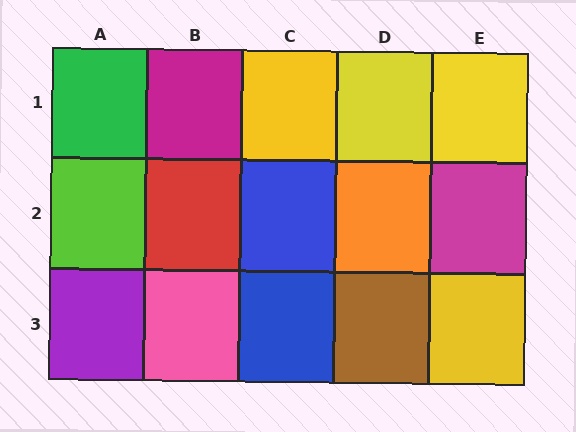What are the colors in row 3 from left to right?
Purple, pink, blue, brown, yellow.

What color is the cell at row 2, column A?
Lime.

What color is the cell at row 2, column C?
Blue.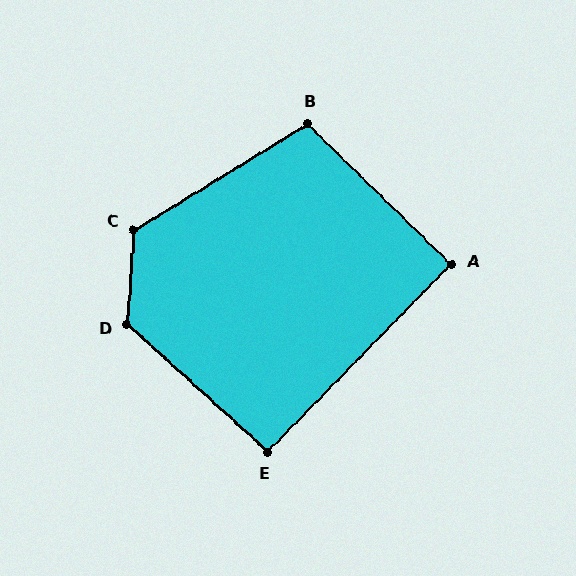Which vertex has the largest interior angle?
D, at approximately 128 degrees.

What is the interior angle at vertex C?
Approximately 125 degrees (obtuse).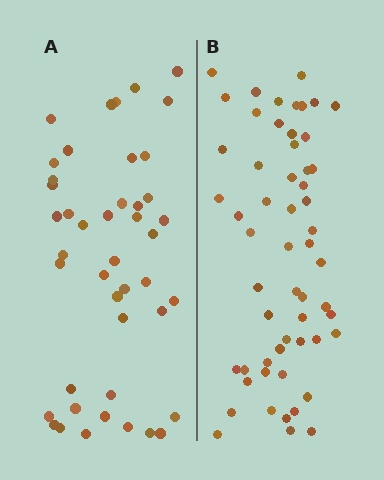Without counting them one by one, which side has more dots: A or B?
Region B (the right region) has more dots.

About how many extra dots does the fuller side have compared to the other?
Region B has roughly 12 or so more dots than region A.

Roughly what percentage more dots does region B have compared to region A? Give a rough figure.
About 25% more.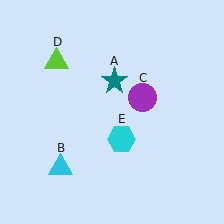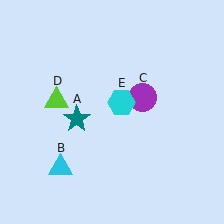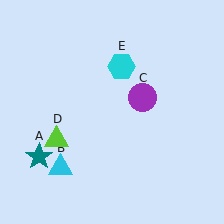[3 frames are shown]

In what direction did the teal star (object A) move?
The teal star (object A) moved down and to the left.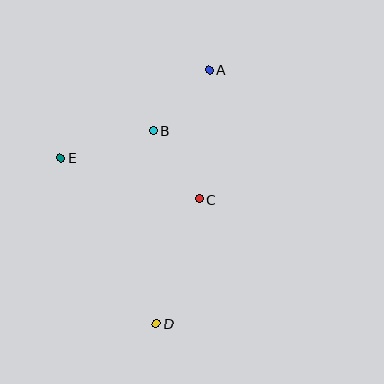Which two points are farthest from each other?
Points A and D are farthest from each other.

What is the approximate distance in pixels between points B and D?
The distance between B and D is approximately 193 pixels.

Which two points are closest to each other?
Points B and C are closest to each other.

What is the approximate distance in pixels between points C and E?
The distance between C and E is approximately 144 pixels.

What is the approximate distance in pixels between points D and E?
The distance between D and E is approximately 191 pixels.